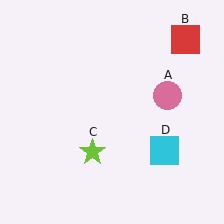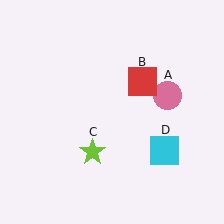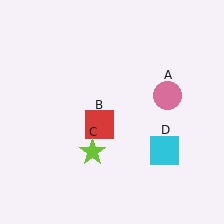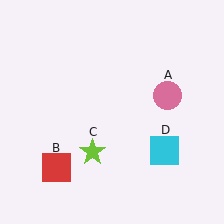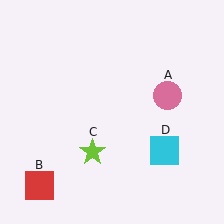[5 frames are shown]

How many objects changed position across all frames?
1 object changed position: red square (object B).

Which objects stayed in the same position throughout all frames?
Pink circle (object A) and lime star (object C) and cyan square (object D) remained stationary.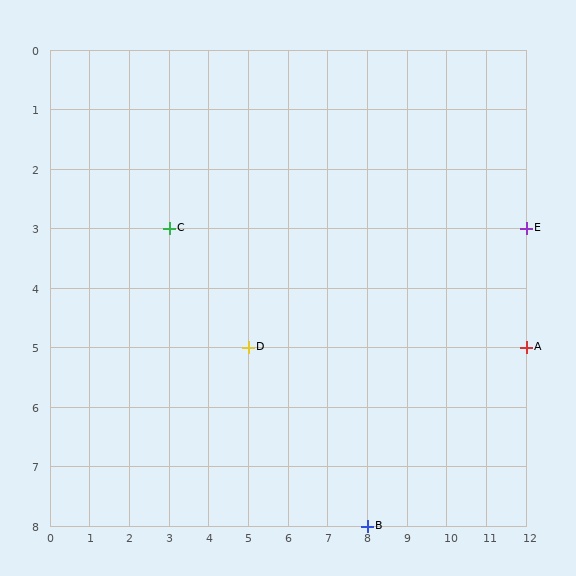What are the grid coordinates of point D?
Point D is at grid coordinates (5, 5).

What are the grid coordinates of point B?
Point B is at grid coordinates (8, 8).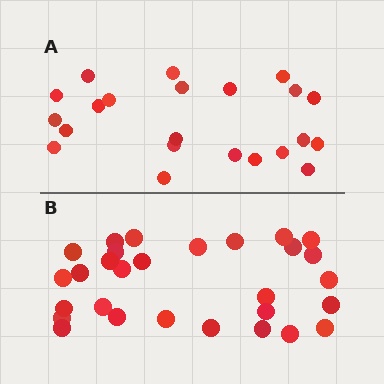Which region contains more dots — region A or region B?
Region B (the bottom region) has more dots.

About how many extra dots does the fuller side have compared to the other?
Region B has roughly 8 or so more dots than region A.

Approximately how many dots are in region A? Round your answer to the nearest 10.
About 20 dots. (The exact count is 22, which rounds to 20.)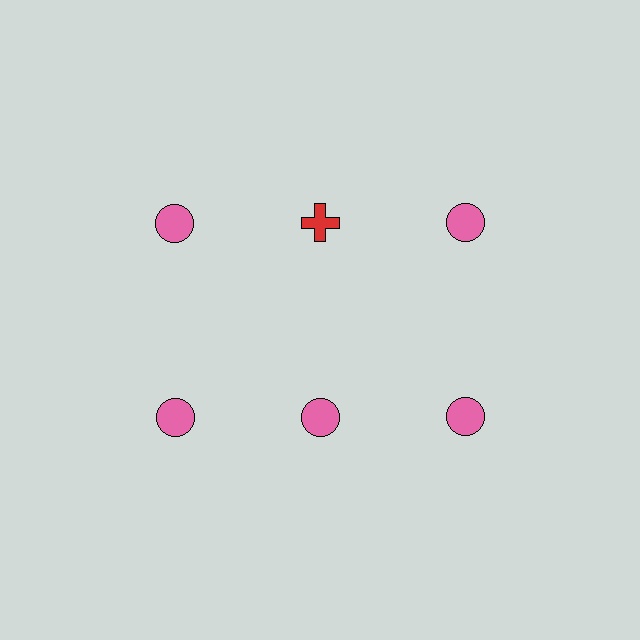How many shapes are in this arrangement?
There are 6 shapes arranged in a grid pattern.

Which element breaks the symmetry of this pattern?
The red cross in the top row, second from left column breaks the symmetry. All other shapes are pink circles.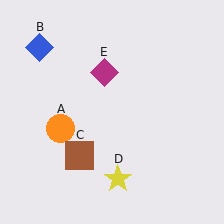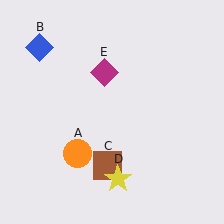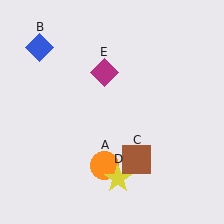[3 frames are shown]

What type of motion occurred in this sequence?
The orange circle (object A), brown square (object C) rotated counterclockwise around the center of the scene.